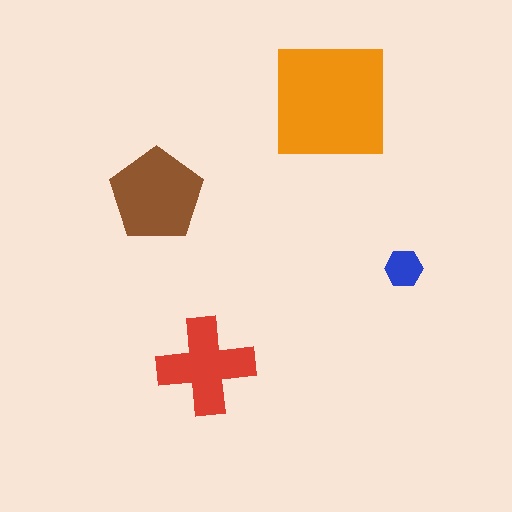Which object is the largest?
The orange square.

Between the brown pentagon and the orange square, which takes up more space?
The orange square.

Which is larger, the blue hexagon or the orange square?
The orange square.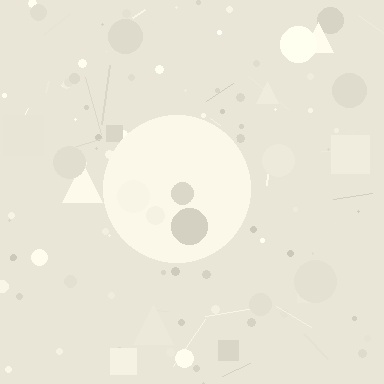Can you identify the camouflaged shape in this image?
The camouflaged shape is a circle.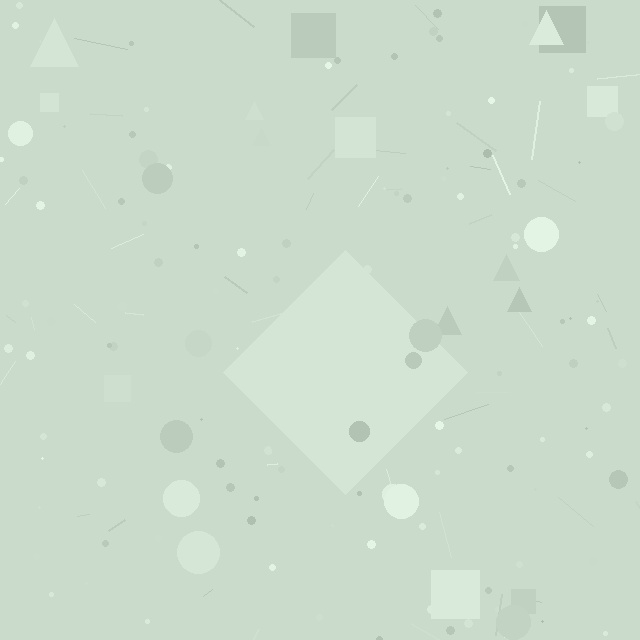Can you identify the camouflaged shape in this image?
The camouflaged shape is a diamond.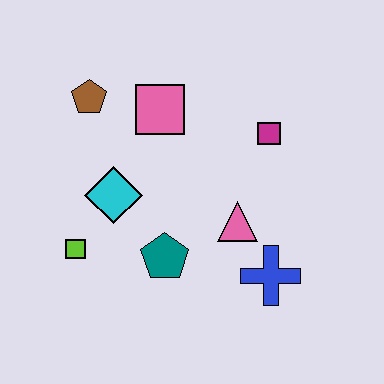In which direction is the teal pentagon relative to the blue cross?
The teal pentagon is to the left of the blue cross.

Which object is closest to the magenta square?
The pink triangle is closest to the magenta square.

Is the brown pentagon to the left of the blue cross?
Yes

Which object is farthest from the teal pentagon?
The brown pentagon is farthest from the teal pentagon.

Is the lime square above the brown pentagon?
No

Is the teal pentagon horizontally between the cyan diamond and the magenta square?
Yes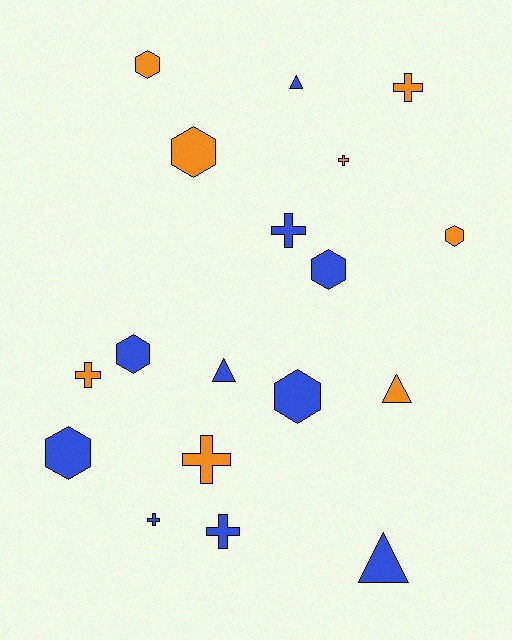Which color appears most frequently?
Blue, with 10 objects.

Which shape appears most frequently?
Hexagon, with 7 objects.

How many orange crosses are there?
There are 4 orange crosses.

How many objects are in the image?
There are 18 objects.